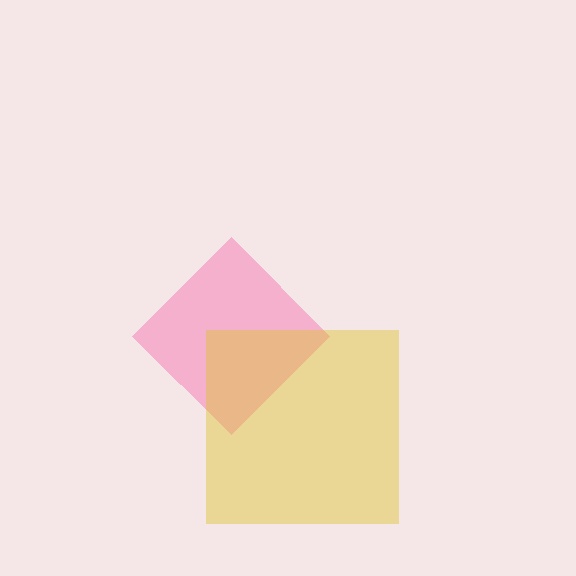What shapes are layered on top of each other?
The layered shapes are: a pink diamond, a yellow square.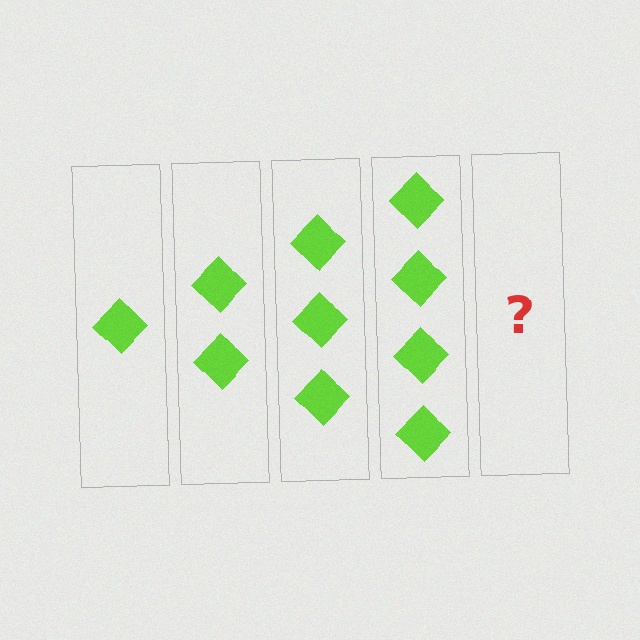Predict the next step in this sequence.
The next step is 5 diamonds.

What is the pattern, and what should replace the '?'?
The pattern is that each step adds one more diamond. The '?' should be 5 diamonds.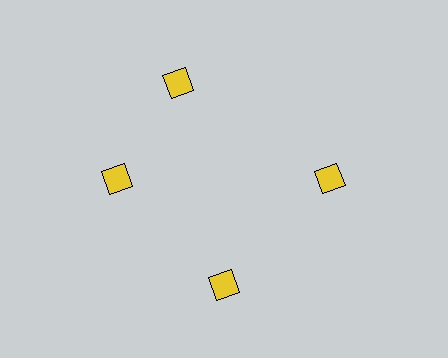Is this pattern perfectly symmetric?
No. The 4 yellow diamonds are arranged in a ring, but one element near the 12 o'clock position is rotated out of alignment along the ring, breaking the 4-fold rotational symmetry.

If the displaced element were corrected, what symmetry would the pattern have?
It would have 4-fold rotational symmetry — the pattern would map onto itself every 90 degrees.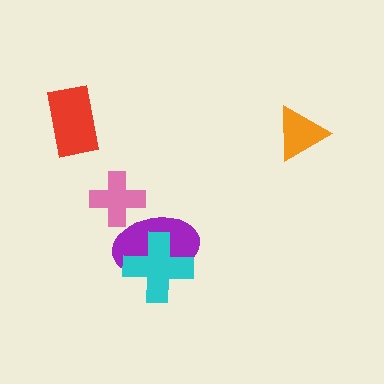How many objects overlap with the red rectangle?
0 objects overlap with the red rectangle.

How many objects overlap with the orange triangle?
0 objects overlap with the orange triangle.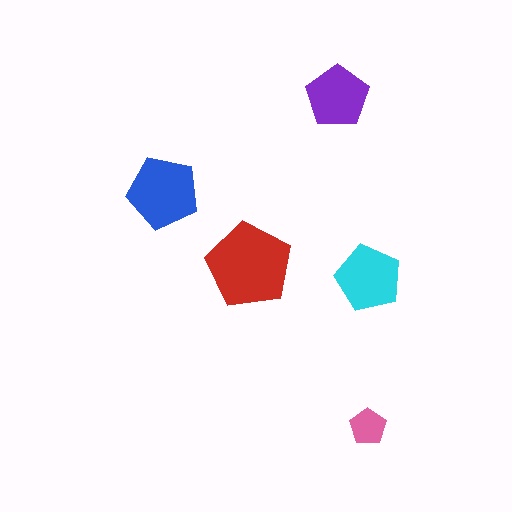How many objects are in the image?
There are 5 objects in the image.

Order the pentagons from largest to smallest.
the red one, the blue one, the cyan one, the purple one, the pink one.